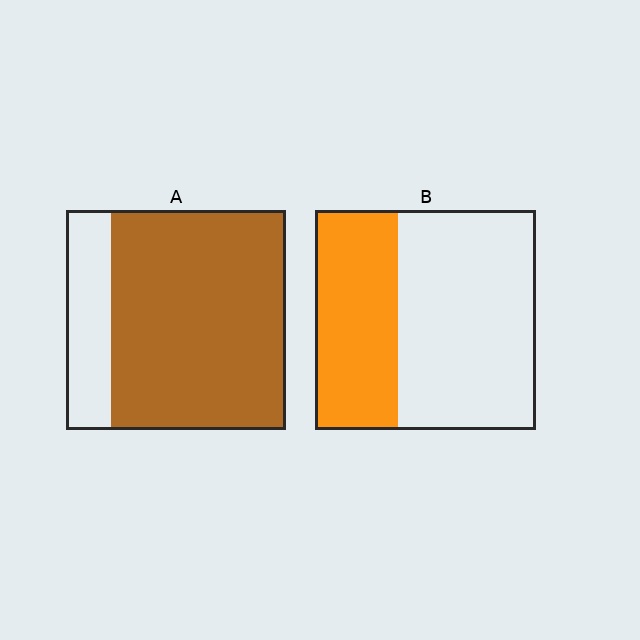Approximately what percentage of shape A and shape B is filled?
A is approximately 80% and B is approximately 40%.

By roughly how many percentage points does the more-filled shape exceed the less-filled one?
By roughly 40 percentage points (A over B).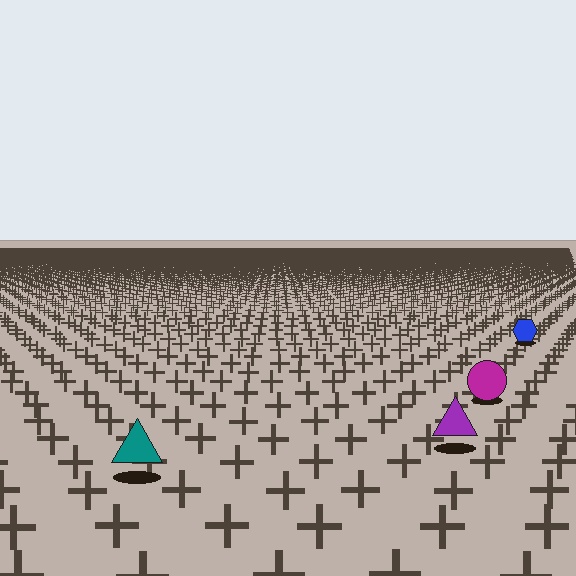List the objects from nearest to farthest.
From nearest to farthest: the teal triangle, the purple triangle, the magenta circle, the blue hexagon.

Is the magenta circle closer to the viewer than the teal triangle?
No. The teal triangle is closer — you can tell from the texture gradient: the ground texture is coarser near it.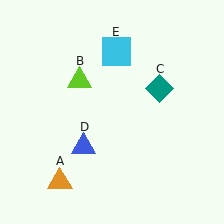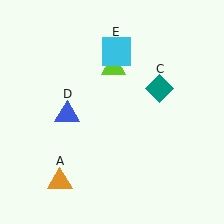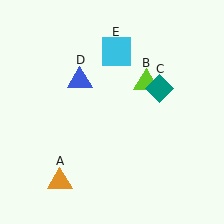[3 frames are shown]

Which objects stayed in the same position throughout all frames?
Orange triangle (object A) and teal diamond (object C) and cyan square (object E) remained stationary.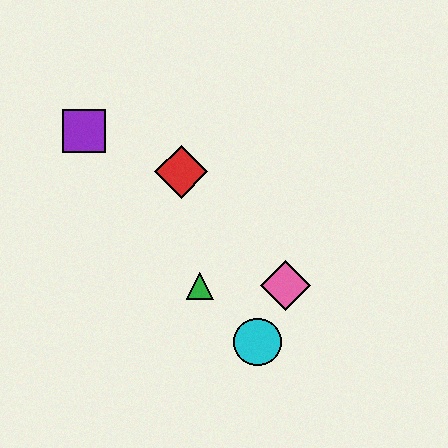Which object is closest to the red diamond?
The purple square is closest to the red diamond.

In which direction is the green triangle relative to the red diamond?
The green triangle is below the red diamond.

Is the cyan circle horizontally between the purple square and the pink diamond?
Yes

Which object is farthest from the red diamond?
The cyan circle is farthest from the red diamond.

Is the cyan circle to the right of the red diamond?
Yes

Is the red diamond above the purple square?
No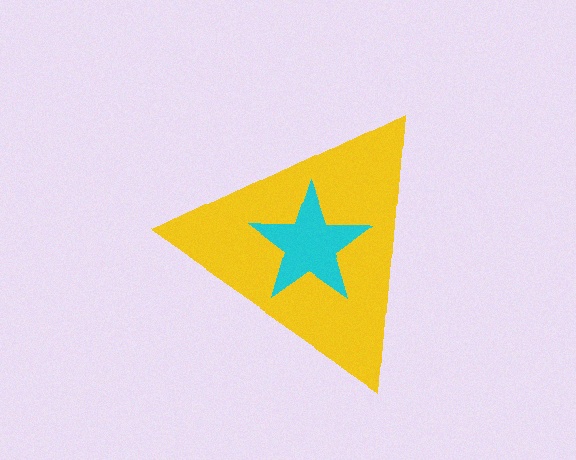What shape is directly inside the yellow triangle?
The cyan star.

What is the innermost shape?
The cyan star.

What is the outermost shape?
The yellow triangle.